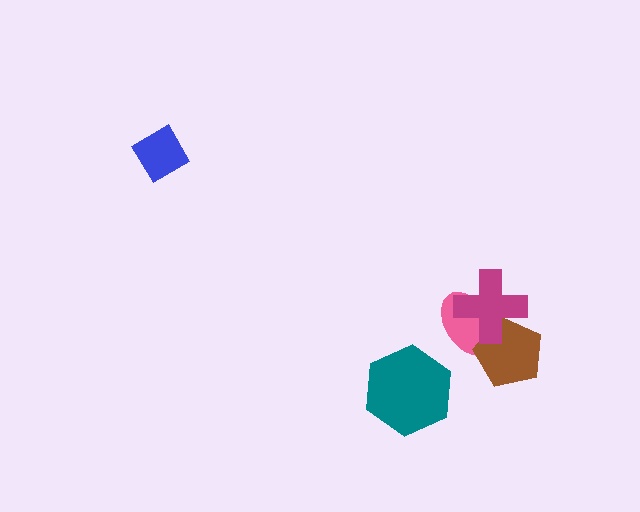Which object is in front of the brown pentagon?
The magenta cross is in front of the brown pentagon.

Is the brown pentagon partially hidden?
Yes, it is partially covered by another shape.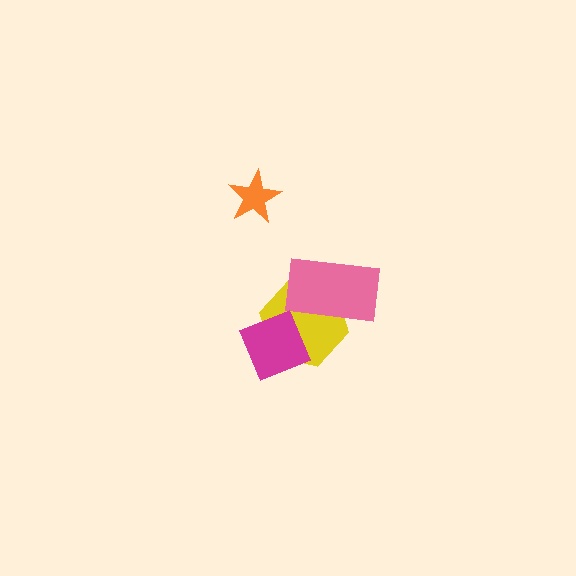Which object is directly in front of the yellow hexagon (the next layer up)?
The pink rectangle is directly in front of the yellow hexagon.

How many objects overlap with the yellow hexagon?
2 objects overlap with the yellow hexagon.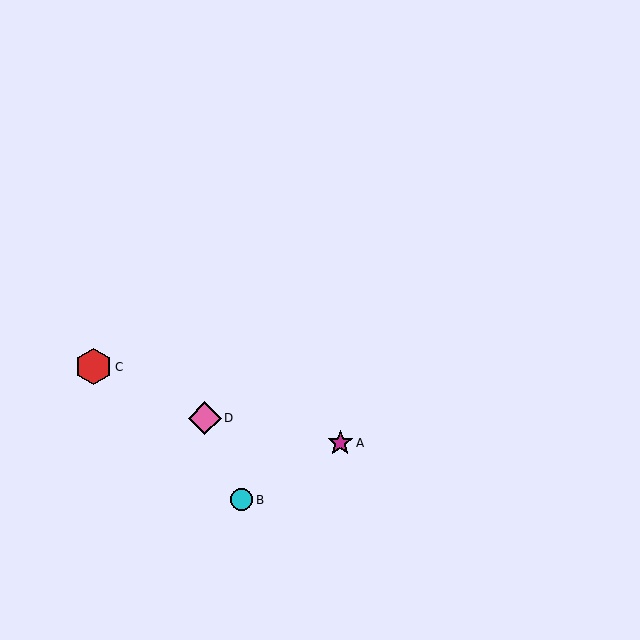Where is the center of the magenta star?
The center of the magenta star is at (340, 443).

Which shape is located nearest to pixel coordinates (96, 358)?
The red hexagon (labeled C) at (94, 367) is nearest to that location.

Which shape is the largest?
The red hexagon (labeled C) is the largest.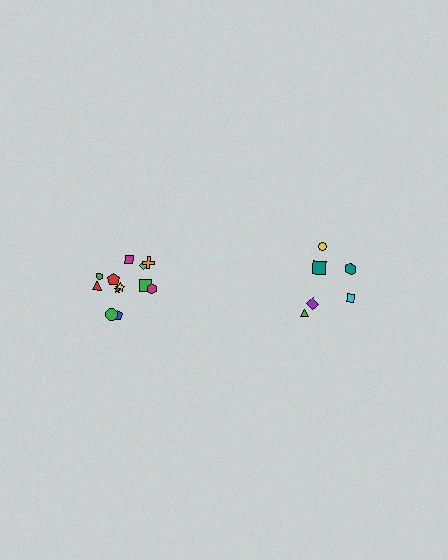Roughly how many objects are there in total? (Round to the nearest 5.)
Roughly 20 objects in total.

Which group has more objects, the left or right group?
The left group.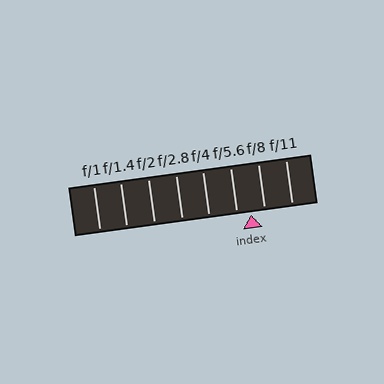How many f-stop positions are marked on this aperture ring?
There are 8 f-stop positions marked.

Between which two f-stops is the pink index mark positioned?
The index mark is between f/5.6 and f/8.